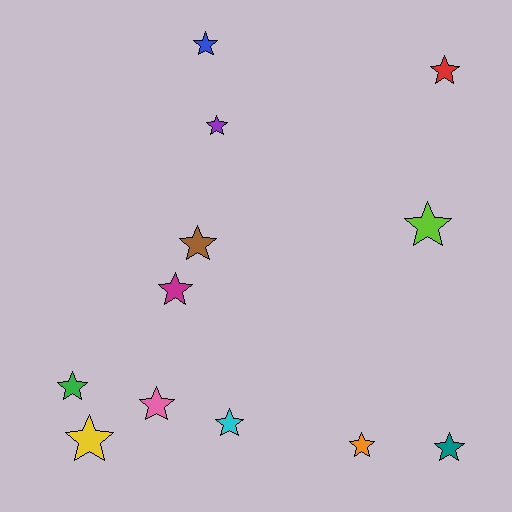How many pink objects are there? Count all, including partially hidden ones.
There is 1 pink object.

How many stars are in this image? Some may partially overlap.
There are 12 stars.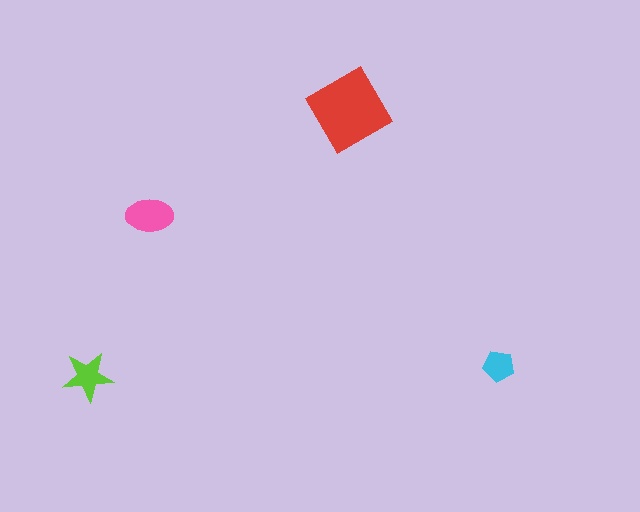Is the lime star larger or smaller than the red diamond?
Smaller.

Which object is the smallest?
The cyan pentagon.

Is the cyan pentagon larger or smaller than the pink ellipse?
Smaller.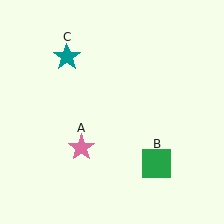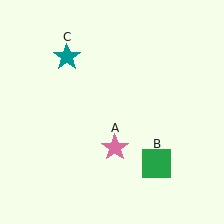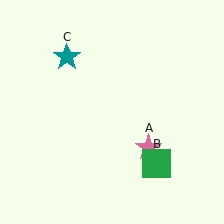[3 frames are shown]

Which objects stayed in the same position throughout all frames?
Green square (object B) and teal star (object C) remained stationary.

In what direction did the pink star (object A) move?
The pink star (object A) moved right.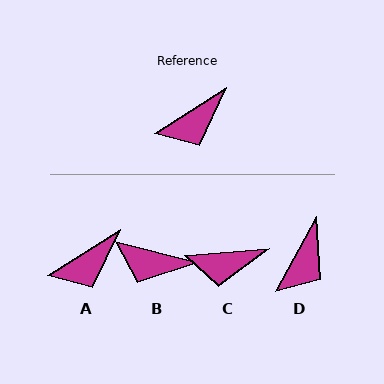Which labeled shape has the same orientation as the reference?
A.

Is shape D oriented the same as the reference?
No, it is off by about 29 degrees.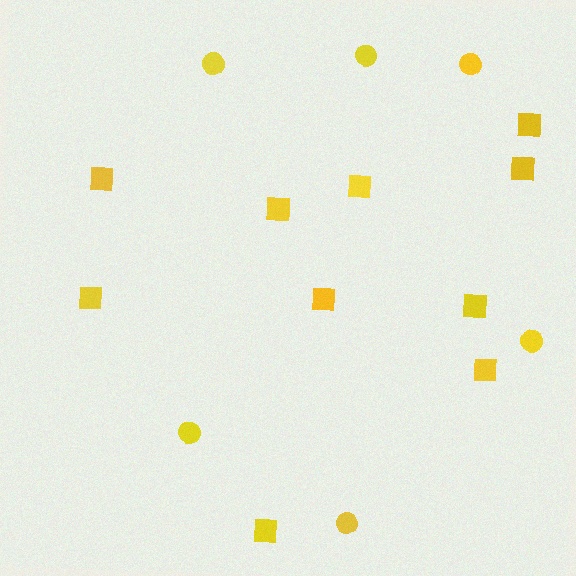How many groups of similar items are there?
There are 2 groups: one group of circles (6) and one group of squares (10).